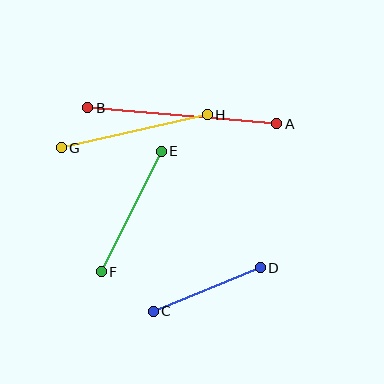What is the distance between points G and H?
The distance is approximately 150 pixels.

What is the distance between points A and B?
The distance is approximately 190 pixels.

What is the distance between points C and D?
The distance is approximately 116 pixels.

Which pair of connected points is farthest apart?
Points A and B are farthest apart.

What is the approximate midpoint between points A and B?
The midpoint is at approximately (182, 116) pixels.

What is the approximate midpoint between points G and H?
The midpoint is at approximately (134, 131) pixels.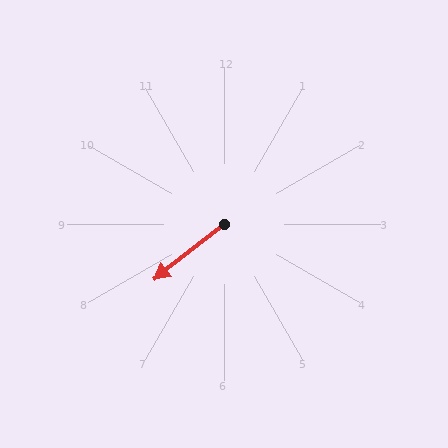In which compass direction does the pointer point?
Southwest.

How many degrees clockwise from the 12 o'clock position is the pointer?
Approximately 232 degrees.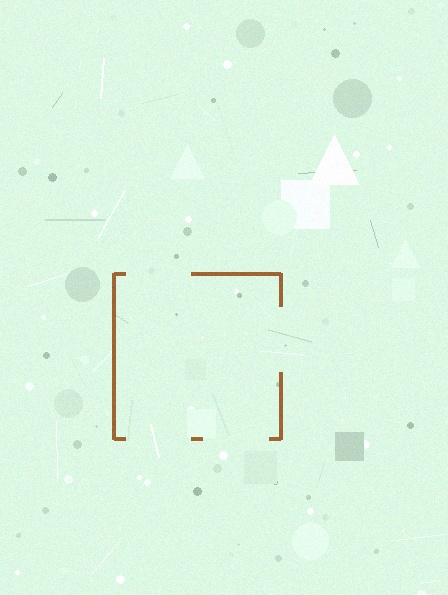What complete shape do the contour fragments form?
The contour fragments form a square.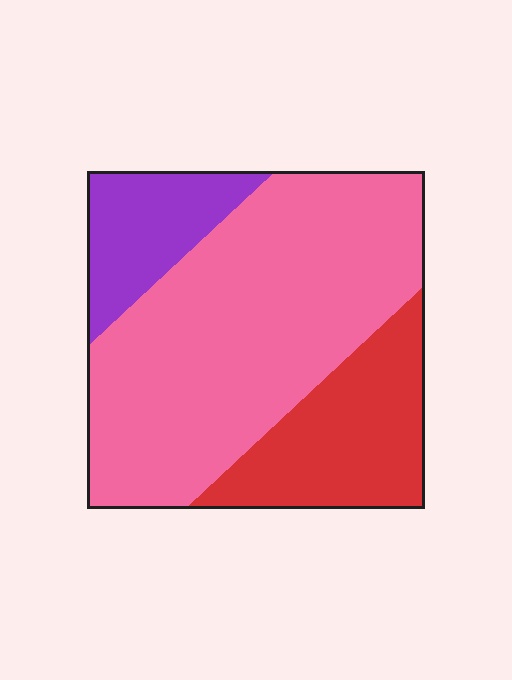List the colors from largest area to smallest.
From largest to smallest: pink, red, purple.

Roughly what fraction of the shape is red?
Red covers roughly 25% of the shape.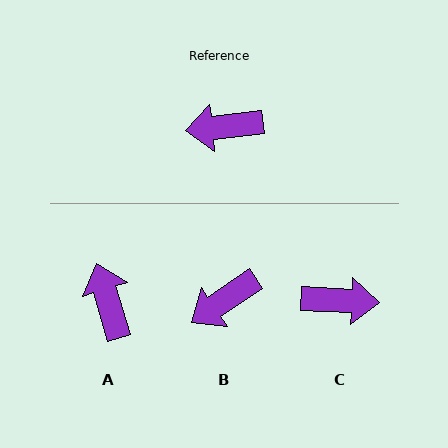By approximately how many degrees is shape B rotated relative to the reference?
Approximately 28 degrees counter-clockwise.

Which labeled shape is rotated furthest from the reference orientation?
C, about 171 degrees away.